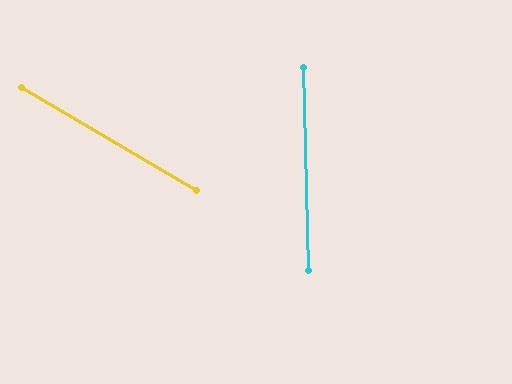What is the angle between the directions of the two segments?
Approximately 58 degrees.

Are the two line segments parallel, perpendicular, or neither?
Neither parallel nor perpendicular — they differ by about 58°.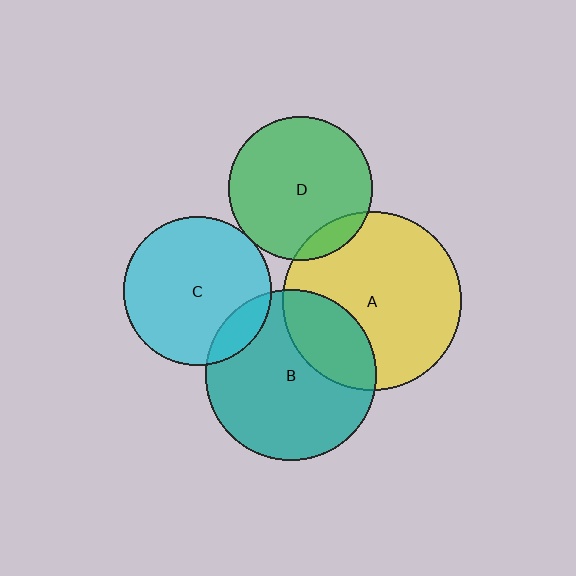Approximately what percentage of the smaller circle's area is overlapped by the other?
Approximately 5%.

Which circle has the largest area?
Circle A (yellow).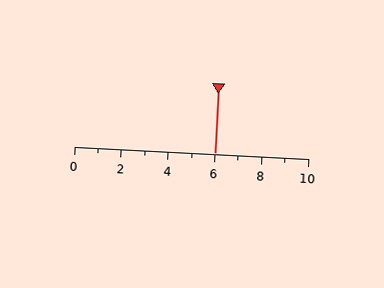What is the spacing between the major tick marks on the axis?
The major ticks are spaced 2 apart.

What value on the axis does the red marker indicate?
The marker indicates approximately 6.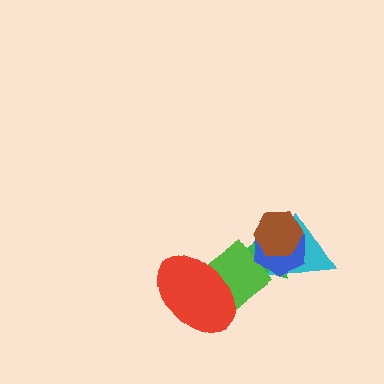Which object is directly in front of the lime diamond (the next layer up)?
The blue hexagon is directly in front of the lime diamond.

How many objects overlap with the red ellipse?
1 object overlaps with the red ellipse.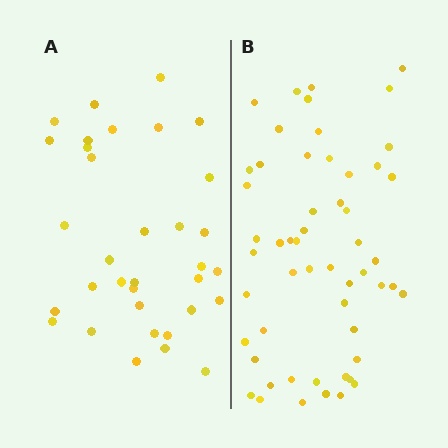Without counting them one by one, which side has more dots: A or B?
Region B (the right region) has more dots.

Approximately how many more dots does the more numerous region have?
Region B has approximately 20 more dots than region A.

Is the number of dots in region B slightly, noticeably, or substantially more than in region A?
Region B has substantially more. The ratio is roughly 1.6 to 1.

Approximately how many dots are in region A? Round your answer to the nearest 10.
About 30 dots. (The exact count is 34, which rounds to 30.)